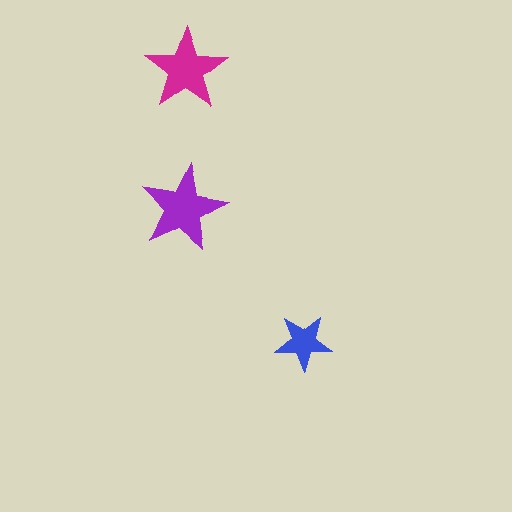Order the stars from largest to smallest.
the purple one, the magenta one, the blue one.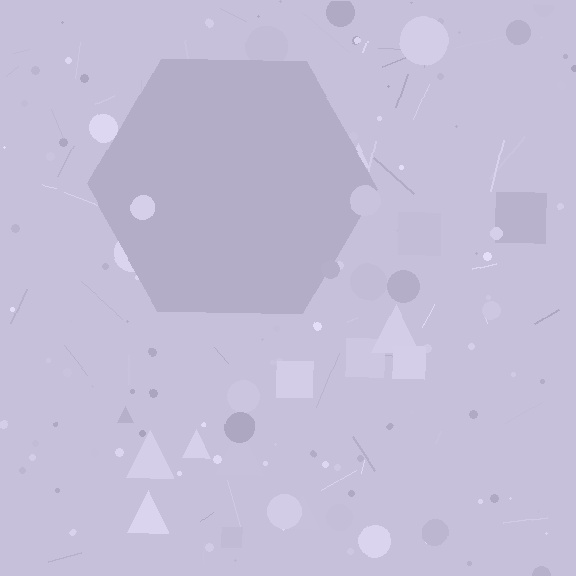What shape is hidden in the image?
A hexagon is hidden in the image.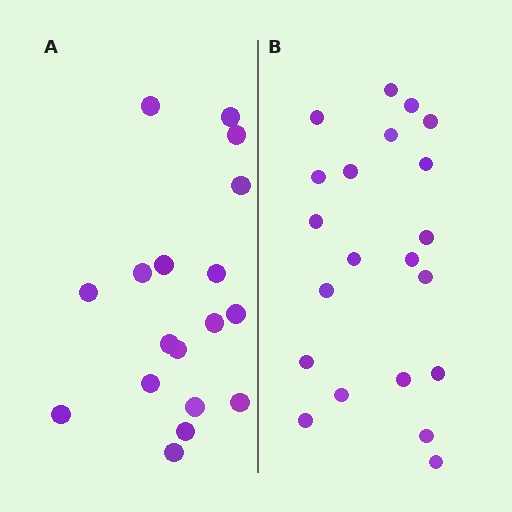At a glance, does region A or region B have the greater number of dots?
Region B (the right region) has more dots.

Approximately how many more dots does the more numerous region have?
Region B has just a few more — roughly 2 or 3 more dots than region A.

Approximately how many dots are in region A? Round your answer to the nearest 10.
About 20 dots. (The exact count is 18, which rounds to 20.)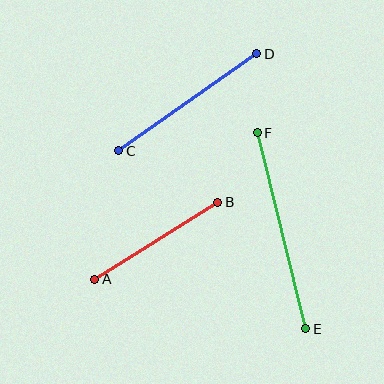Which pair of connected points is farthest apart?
Points E and F are farthest apart.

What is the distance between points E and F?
The distance is approximately 202 pixels.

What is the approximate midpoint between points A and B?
The midpoint is at approximately (156, 241) pixels.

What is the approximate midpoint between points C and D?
The midpoint is at approximately (188, 102) pixels.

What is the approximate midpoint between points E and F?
The midpoint is at approximately (281, 231) pixels.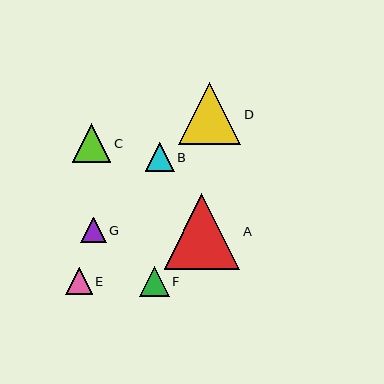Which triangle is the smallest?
Triangle G is the smallest with a size of approximately 25 pixels.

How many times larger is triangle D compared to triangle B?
Triangle D is approximately 2.1 times the size of triangle B.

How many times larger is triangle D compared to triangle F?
Triangle D is approximately 2.1 times the size of triangle F.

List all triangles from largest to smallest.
From largest to smallest: A, D, C, F, B, E, G.